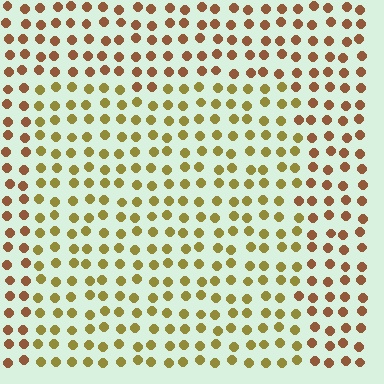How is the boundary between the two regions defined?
The boundary is defined purely by a slight shift in hue (about 34 degrees). Spacing, size, and orientation are identical on both sides.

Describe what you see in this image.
The image is filled with small brown elements in a uniform arrangement. A rectangle-shaped region is visible where the elements are tinted to a slightly different hue, forming a subtle color boundary.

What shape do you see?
I see a rectangle.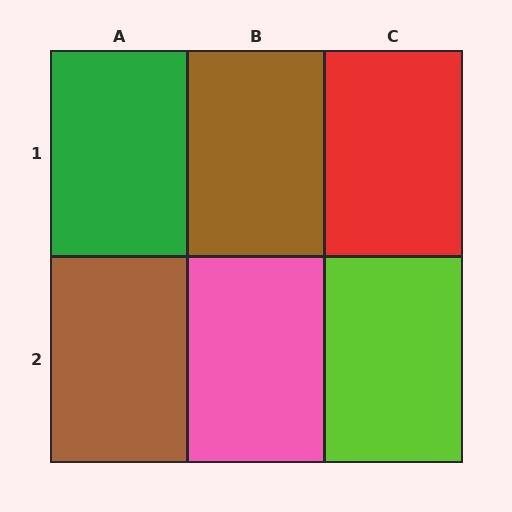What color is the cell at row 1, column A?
Green.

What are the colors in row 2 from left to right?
Brown, pink, lime.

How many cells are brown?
2 cells are brown.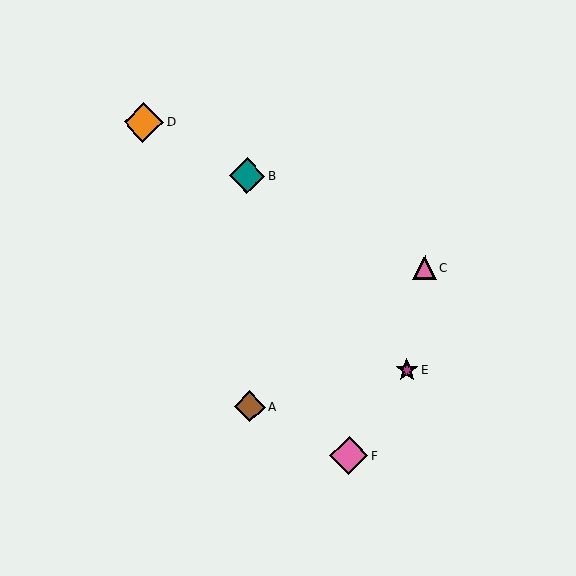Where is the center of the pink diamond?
The center of the pink diamond is at (349, 455).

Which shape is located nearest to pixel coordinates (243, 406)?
The brown diamond (labeled A) at (250, 407) is nearest to that location.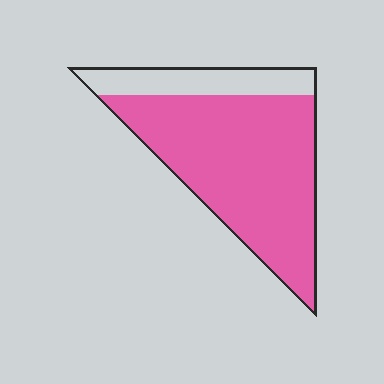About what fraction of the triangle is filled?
About four fifths (4/5).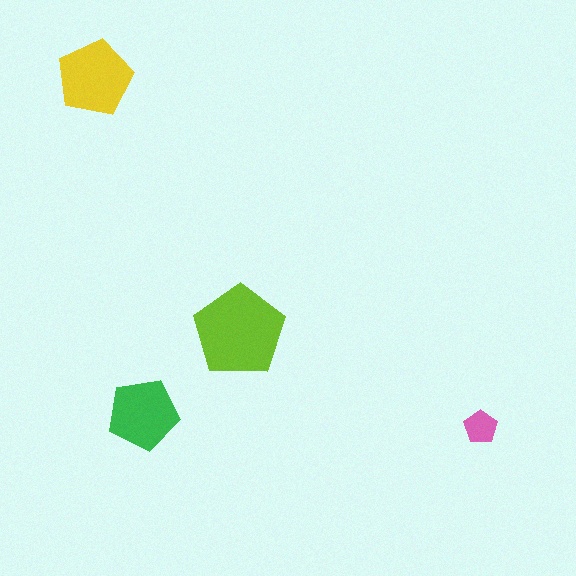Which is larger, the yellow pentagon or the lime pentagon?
The lime one.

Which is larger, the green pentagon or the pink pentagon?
The green one.